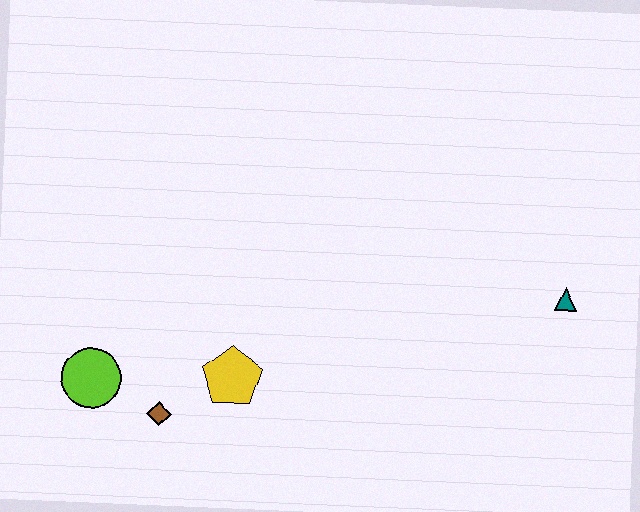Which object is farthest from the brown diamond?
The teal triangle is farthest from the brown diamond.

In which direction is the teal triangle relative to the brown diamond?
The teal triangle is to the right of the brown diamond.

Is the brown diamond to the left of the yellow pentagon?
Yes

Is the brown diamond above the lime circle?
No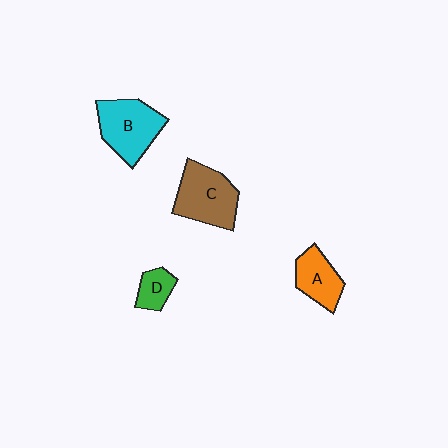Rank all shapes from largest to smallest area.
From largest to smallest: B (cyan), C (brown), A (orange), D (green).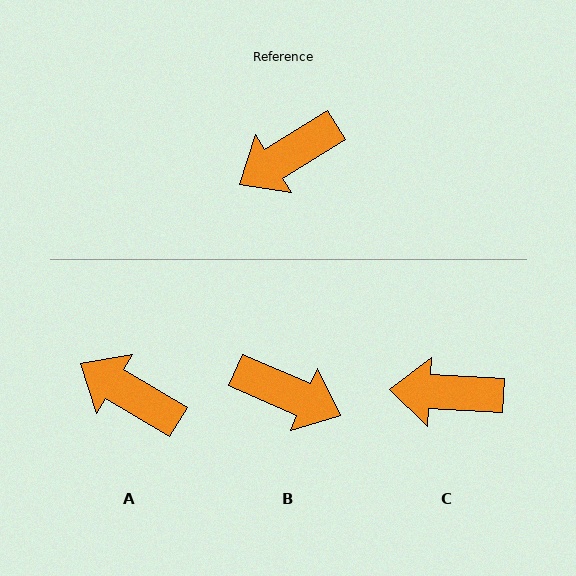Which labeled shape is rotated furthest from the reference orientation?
B, about 125 degrees away.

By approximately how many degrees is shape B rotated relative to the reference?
Approximately 125 degrees counter-clockwise.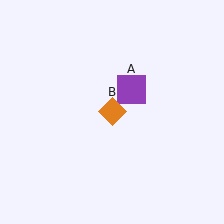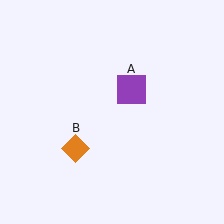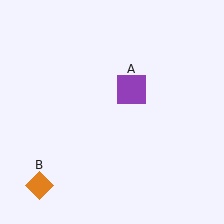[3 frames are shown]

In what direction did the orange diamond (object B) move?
The orange diamond (object B) moved down and to the left.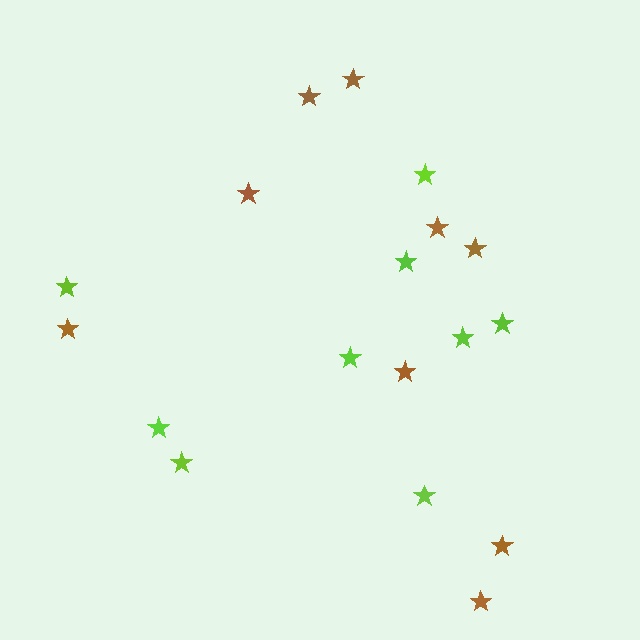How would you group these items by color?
There are 2 groups: one group of brown stars (9) and one group of lime stars (9).